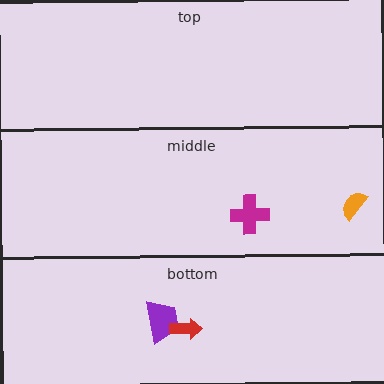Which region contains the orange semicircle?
The middle region.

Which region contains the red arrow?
The bottom region.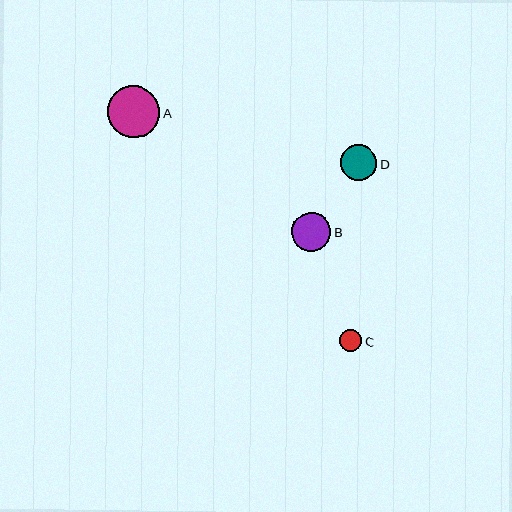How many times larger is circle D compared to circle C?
Circle D is approximately 1.7 times the size of circle C.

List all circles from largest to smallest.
From largest to smallest: A, B, D, C.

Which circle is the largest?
Circle A is the largest with a size of approximately 52 pixels.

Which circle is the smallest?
Circle C is the smallest with a size of approximately 22 pixels.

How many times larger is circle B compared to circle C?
Circle B is approximately 1.8 times the size of circle C.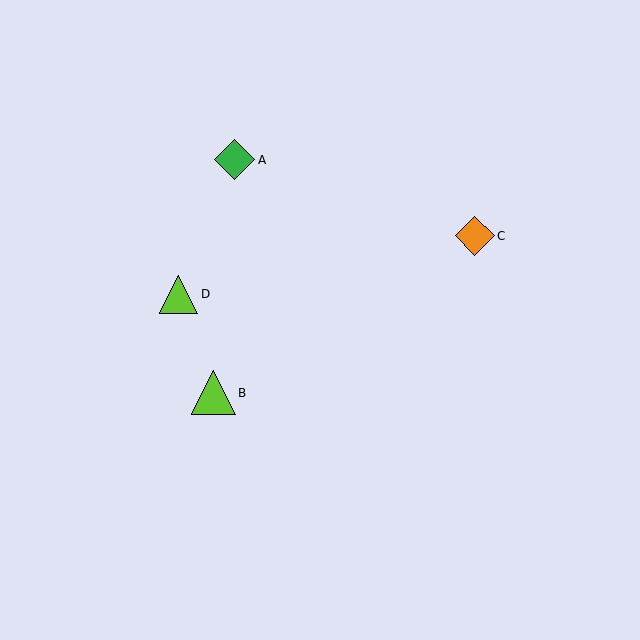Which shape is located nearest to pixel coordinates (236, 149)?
The green diamond (labeled A) at (235, 160) is nearest to that location.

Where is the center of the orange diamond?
The center of the orange diamond is at (475, 236).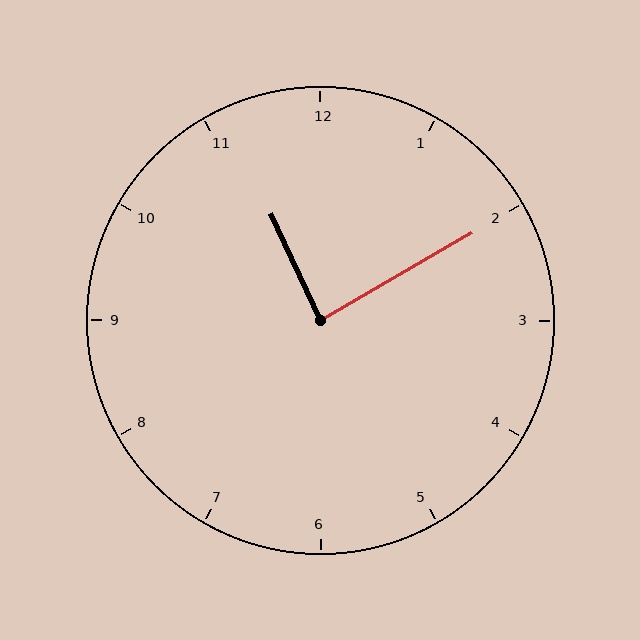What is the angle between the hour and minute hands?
Approximately 85 degrees.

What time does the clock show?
11:10.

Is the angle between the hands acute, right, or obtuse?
It is right.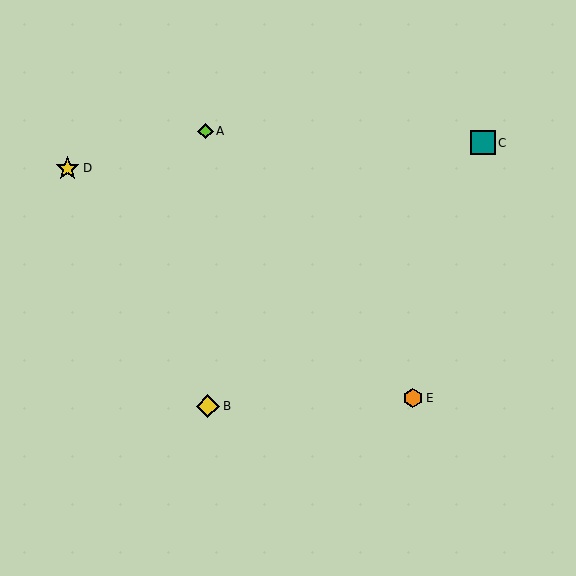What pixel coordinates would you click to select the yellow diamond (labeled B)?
Click at (208, 406) to select the yellow diamond B.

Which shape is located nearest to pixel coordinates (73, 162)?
The yellow star (labeled D) at (68, 168) is nearest to that location.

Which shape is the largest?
The teal square (labeled C) is the largest.